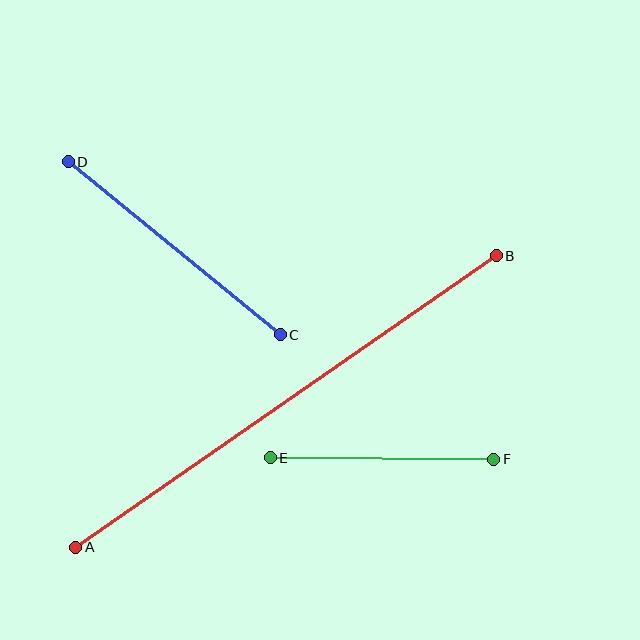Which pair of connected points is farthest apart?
Points A and B are farthest apart.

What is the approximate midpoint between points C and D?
The midpoint is at approximately (174, 248) pixels.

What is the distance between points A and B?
The distance is approximately 512 pixels.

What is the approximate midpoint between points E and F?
The midpoint is at approximately (382, 458) pixels.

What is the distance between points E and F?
The distance is approximately 224 pixels.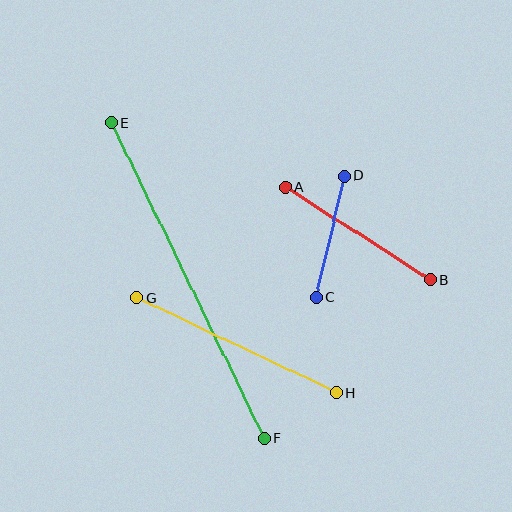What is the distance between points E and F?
The distance is approximately 351 pixels.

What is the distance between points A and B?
The distance is approximately 173 pixels.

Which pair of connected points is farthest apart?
Points E and F are farthest apart.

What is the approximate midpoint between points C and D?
The midpoint is at approximately (330, 237) pixels.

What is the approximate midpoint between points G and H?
The midpoint is at approximately (236, 345) pixels.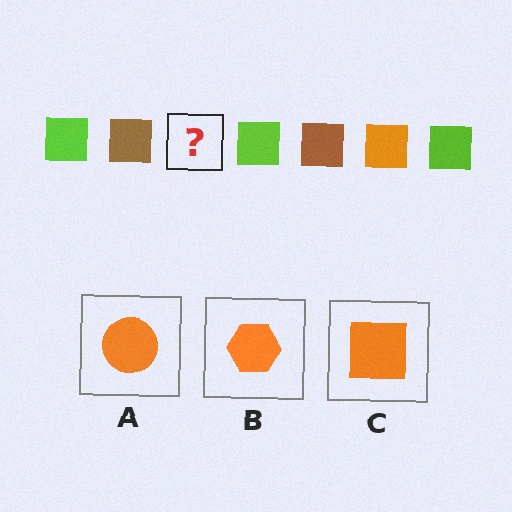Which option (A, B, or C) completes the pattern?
C.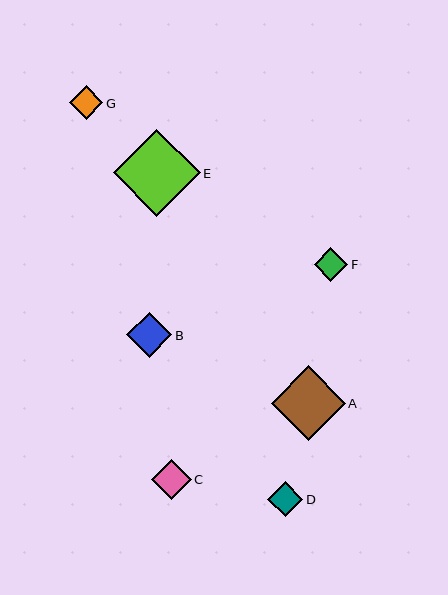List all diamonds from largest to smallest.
From largest to smallest: E, A, B, C, D, F, G.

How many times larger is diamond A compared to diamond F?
Diamond A is approximately 2.2 times the size of diamond F.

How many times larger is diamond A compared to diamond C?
Diamond A is approximately 1.9 times the size of diamond C.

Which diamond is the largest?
Diamond E is the largest with a size of approximately 87 pixels.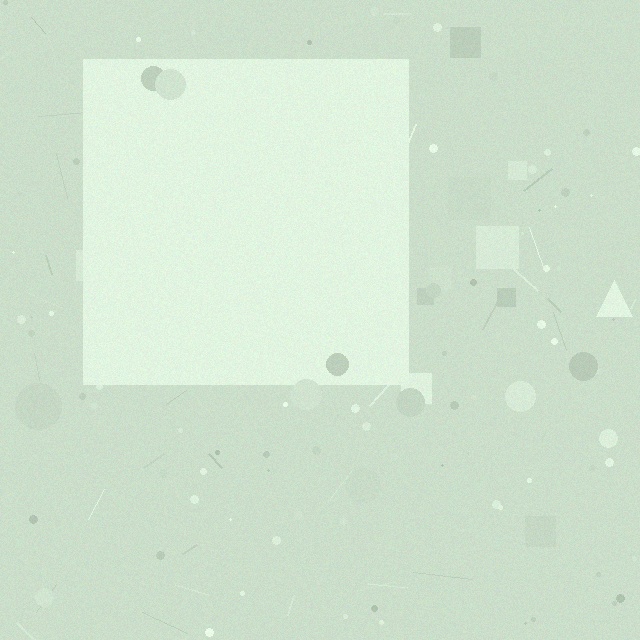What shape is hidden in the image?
A square is hidden in the image.